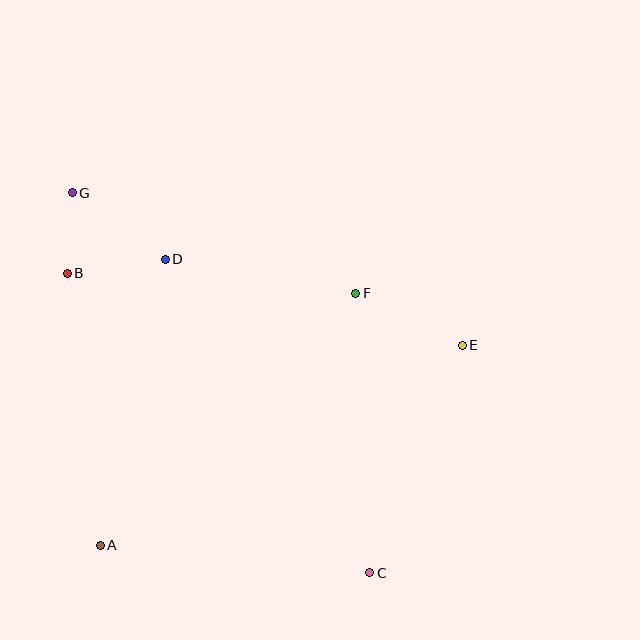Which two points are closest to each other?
Points B and G are closest to each other.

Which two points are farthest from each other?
Points C and G are farthest from each other.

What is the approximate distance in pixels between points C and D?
The distance between C and D is approximately 374 pixels.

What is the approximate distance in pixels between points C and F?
The distance between C and F is approximately 280 pixels.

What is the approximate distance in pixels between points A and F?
The distance between A and F is approximately 359 pixels.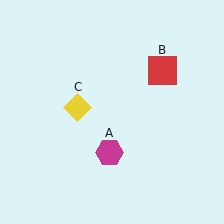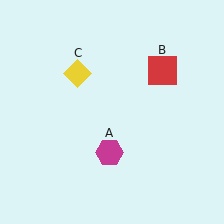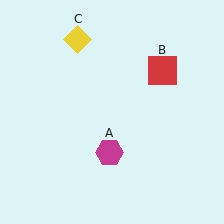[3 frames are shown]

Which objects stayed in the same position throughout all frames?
Magenta hexagon (object A) and red square (object B) remained stationary.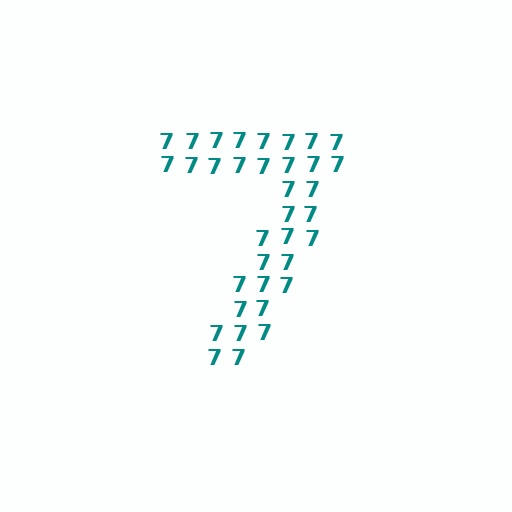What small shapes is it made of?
It is made of small digit 7's.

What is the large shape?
The large shape is the digit 7.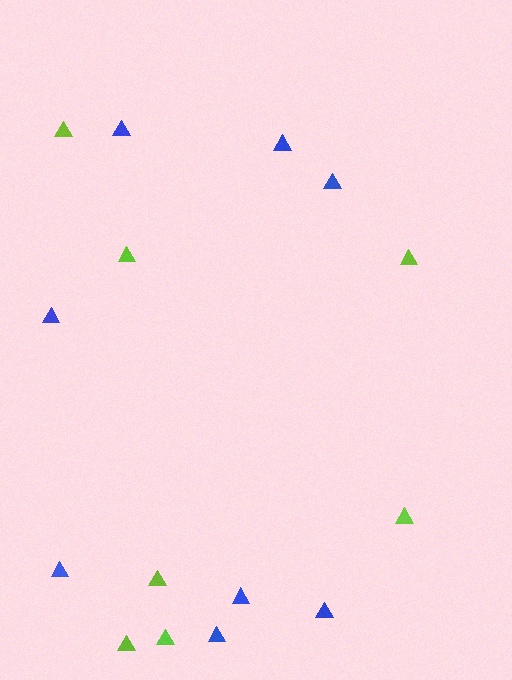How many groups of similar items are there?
There are 2 groups: one group of lime triangles (7) and one group of blue triangles (8).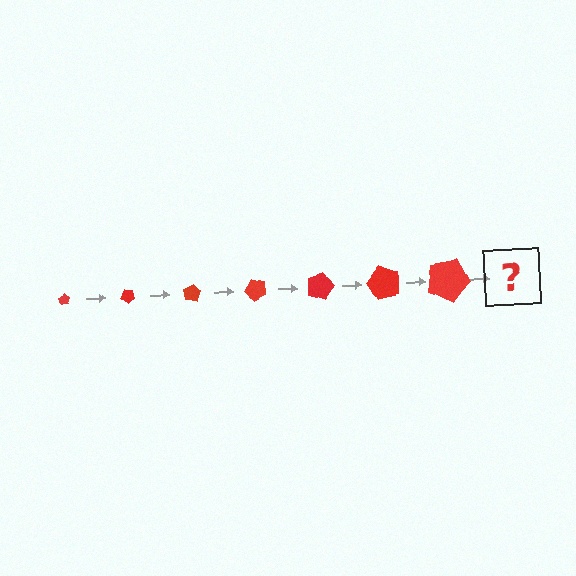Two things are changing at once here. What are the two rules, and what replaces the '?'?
The two rules are that the pentagon grows larger each step and it rotates 40 degrees each step. The '?' should be a pentagon, larger than the previous one and rotated 280 degrees from the start.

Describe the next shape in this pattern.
It should be a pentagon, larger than the previous one and rotated 280 degrees from the start.